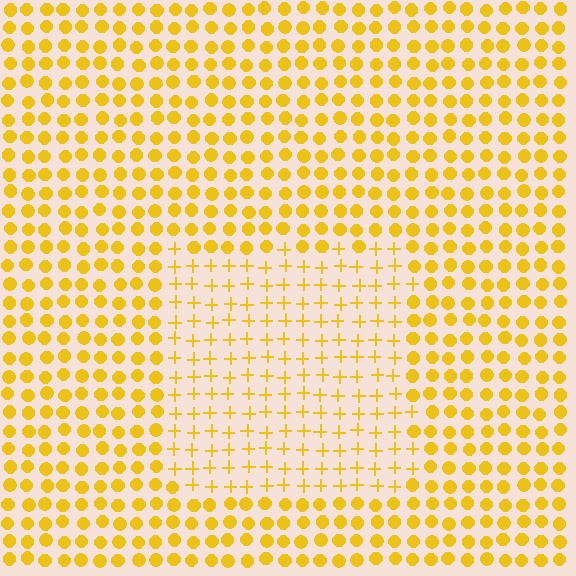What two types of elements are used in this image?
The image uses plus signs inside the rectangle region and circles outside it.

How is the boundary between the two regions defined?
The boundary is defined by a change in element shape: plus signs inside vs. circles outside. All elements share the same color and spacing.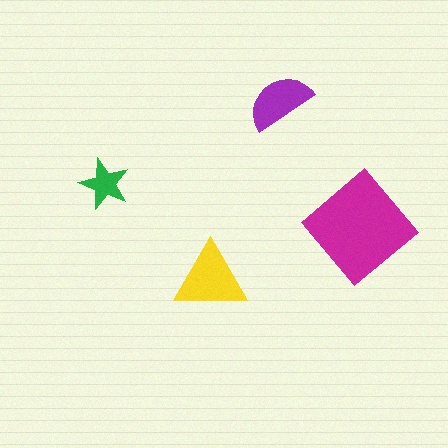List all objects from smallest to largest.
The green star, the purple semicircle, the yellow triangle, the magenta diamond.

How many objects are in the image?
There are 4 objects in the image.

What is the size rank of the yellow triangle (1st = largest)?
2nd.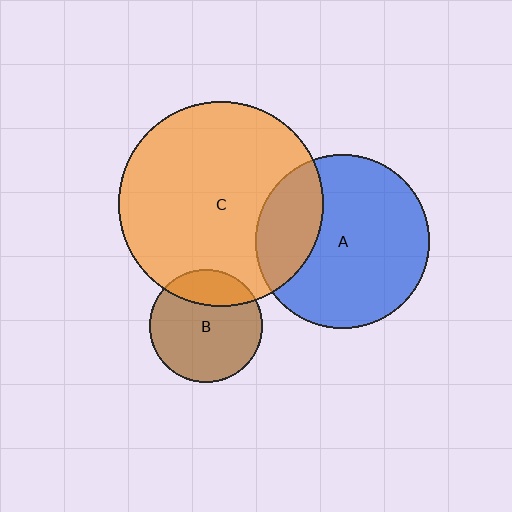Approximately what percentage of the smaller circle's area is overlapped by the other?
Approximately 25%.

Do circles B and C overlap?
Yes.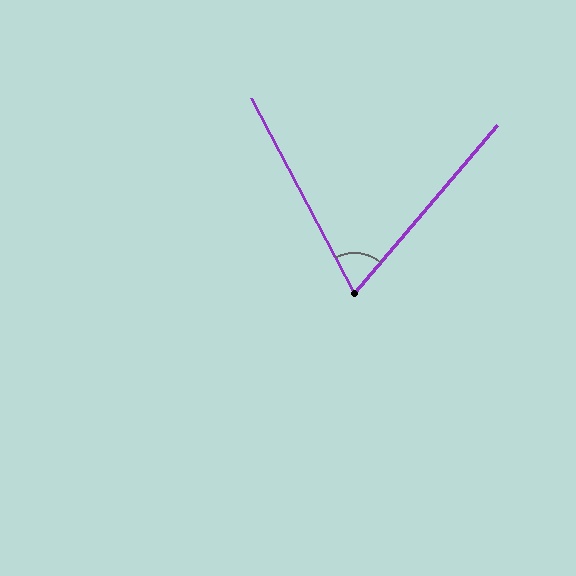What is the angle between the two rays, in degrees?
Approximately 68 degrees.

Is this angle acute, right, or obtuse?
It is acute.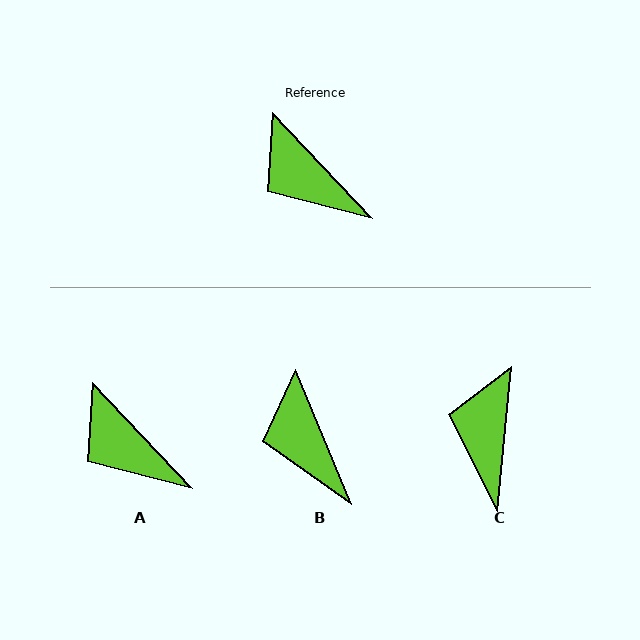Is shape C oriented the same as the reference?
No, it is off by about 49 degrees.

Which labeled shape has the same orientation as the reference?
A.